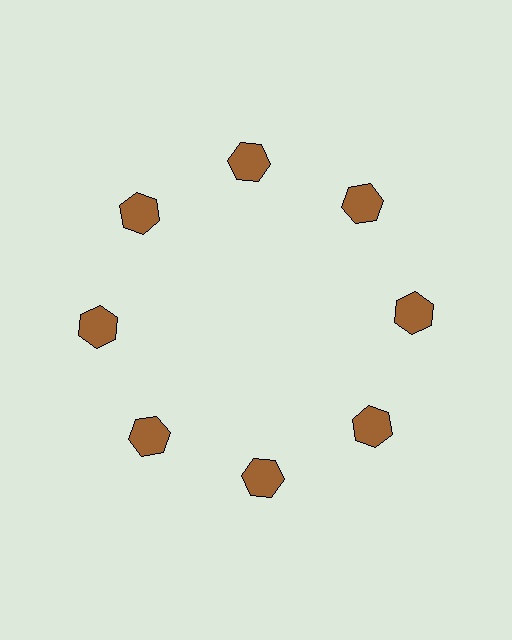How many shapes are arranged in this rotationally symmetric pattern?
There are 8 shapes, arranged in 8 groups of 1.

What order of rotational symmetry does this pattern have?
This pattern has 8-fold rotational symmetry.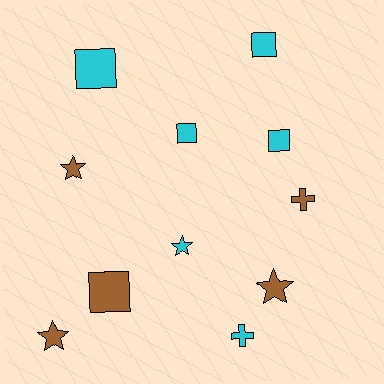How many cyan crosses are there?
There is 1 cyan cross.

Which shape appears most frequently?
Square, with 5 objects.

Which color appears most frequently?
Cyan, with 6 objects.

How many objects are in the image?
There are 11 objects.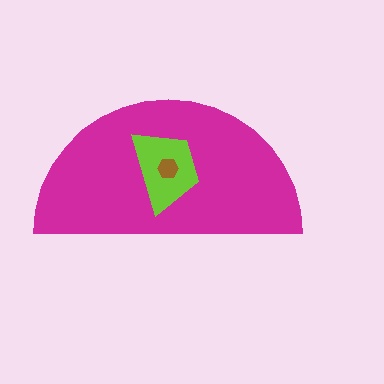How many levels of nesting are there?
3.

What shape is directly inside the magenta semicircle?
The lime trapezoid.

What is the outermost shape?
The magenta semicircle.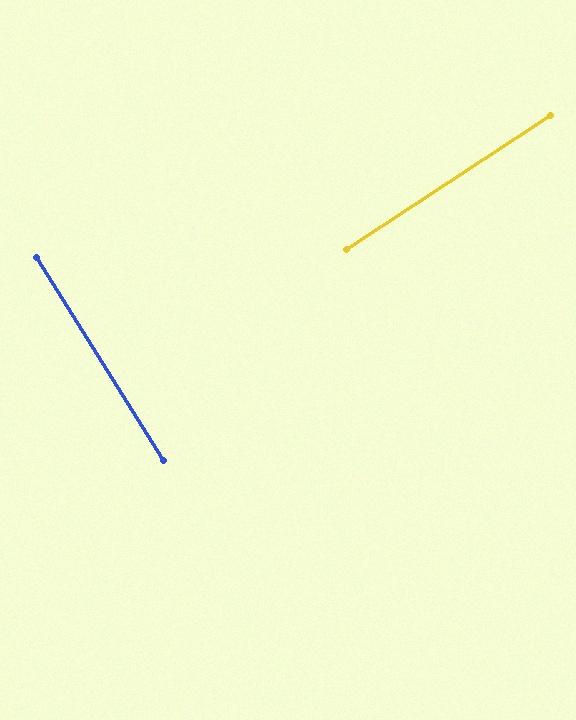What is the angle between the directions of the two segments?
Approximately 89 degrees.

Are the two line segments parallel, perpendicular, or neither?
Perpendicular — they meet at approximately 89°.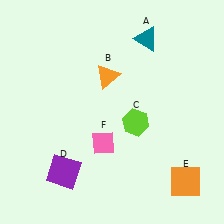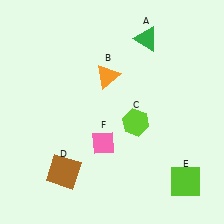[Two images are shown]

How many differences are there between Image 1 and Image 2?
There are 3 differences between the two images.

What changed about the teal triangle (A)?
In Image 1, A is teal. In Image 2, it changed to green.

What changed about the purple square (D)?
In Image 1, D is purple. In Image 2, it changed to brown.